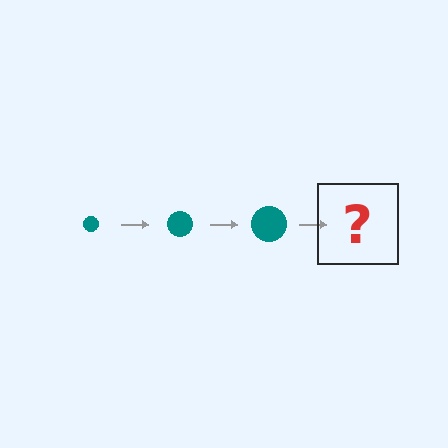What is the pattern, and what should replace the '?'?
The pattern is that the circle gets progressively larger each step. The '?' should be a teal circle, larger than the previous one.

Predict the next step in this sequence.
The next step is a teal circle, larger than the previous one.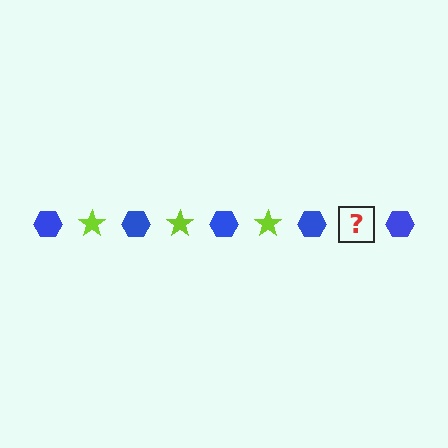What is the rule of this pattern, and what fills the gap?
The rule is that the pattern alternates between blue hexagon and lime star. The gap should be filled with a lime star.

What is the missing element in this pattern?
The missing element is a lime star.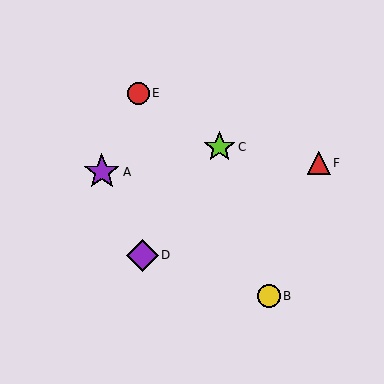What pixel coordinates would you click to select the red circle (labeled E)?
Click at (138, 93) to select the red circle E.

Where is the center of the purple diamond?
The center of the purple diamond is at (142, 255).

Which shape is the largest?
The purple star (labeled A) is the largest.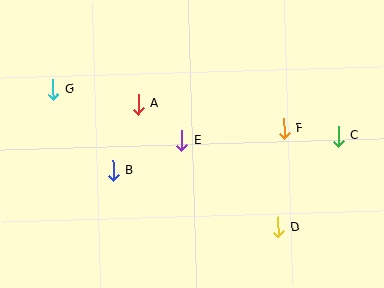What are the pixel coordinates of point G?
Point G is at (53, 89).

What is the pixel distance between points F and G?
The distance between F and G is 234 pixels.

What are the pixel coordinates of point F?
Point F is at (284, 129).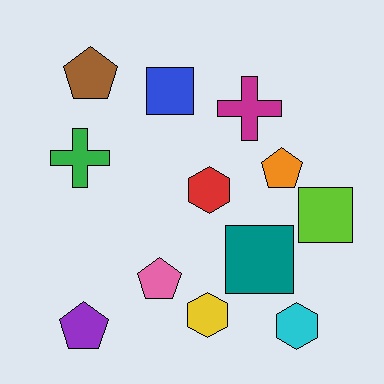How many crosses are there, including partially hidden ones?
There are 2 crosses.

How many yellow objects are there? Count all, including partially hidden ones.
There is 1 yellow object.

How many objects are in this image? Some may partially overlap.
There are 12 objects.